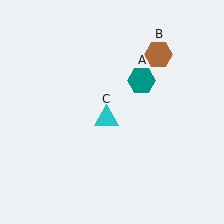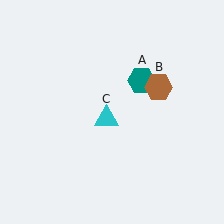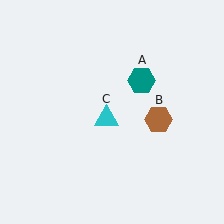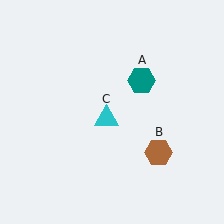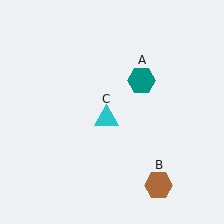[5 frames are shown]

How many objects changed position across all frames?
1 object changed position: brown hexagon (object B).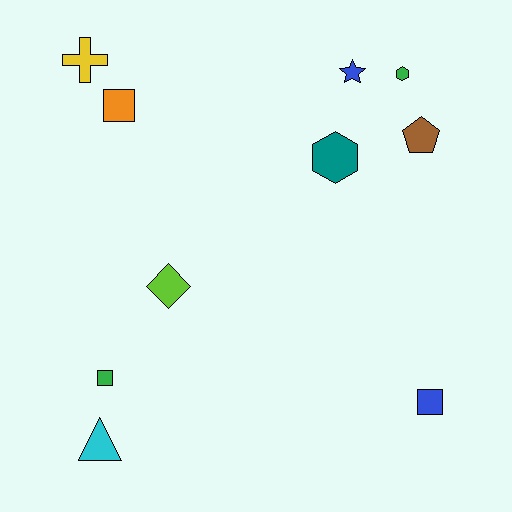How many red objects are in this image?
There are no red objects.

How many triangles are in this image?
There is 1 triangle.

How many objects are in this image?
There are 10 objects.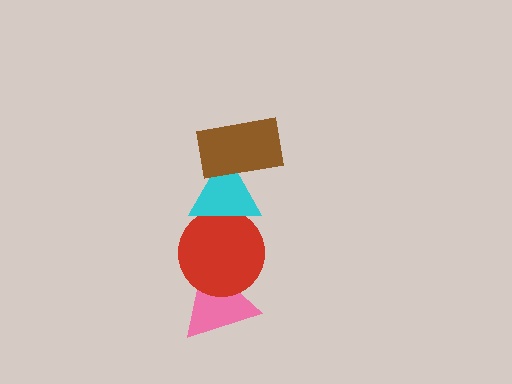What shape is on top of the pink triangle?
The red circle is on top of the pink triangle.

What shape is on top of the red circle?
The cyan triangle is on top of the red circle.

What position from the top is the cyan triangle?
The cyan triangle is 2nd from the top.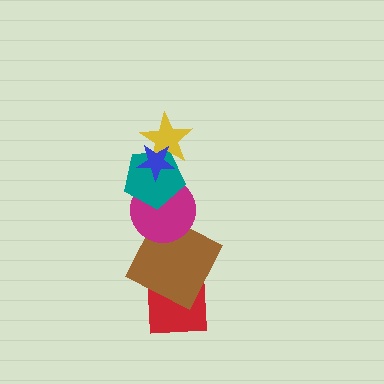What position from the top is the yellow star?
The yellow star is 2nd from the top.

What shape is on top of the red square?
The brown square is on top of the red square.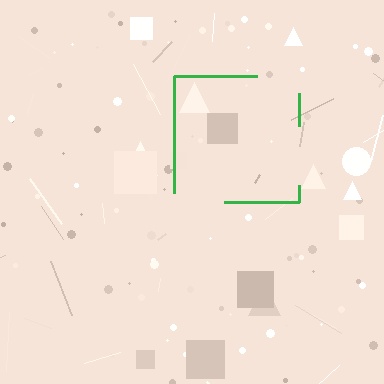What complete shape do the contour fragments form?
The contour fragments form a square.